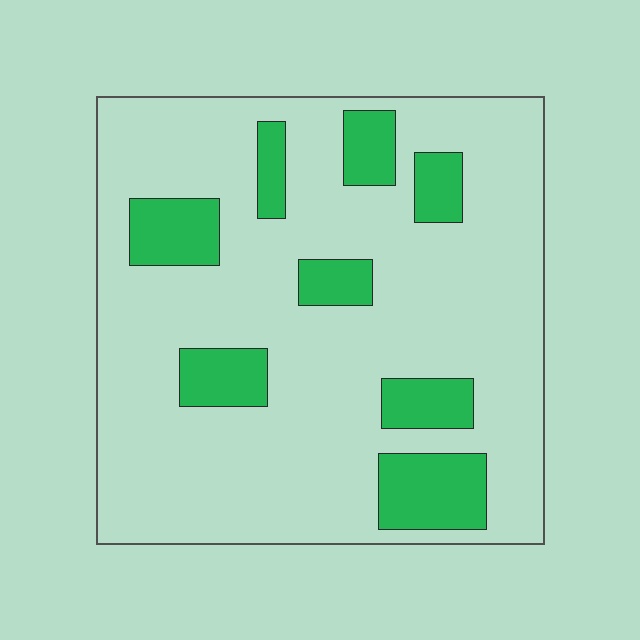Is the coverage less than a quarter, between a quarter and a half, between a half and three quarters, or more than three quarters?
Less than a quarter.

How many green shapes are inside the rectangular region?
8.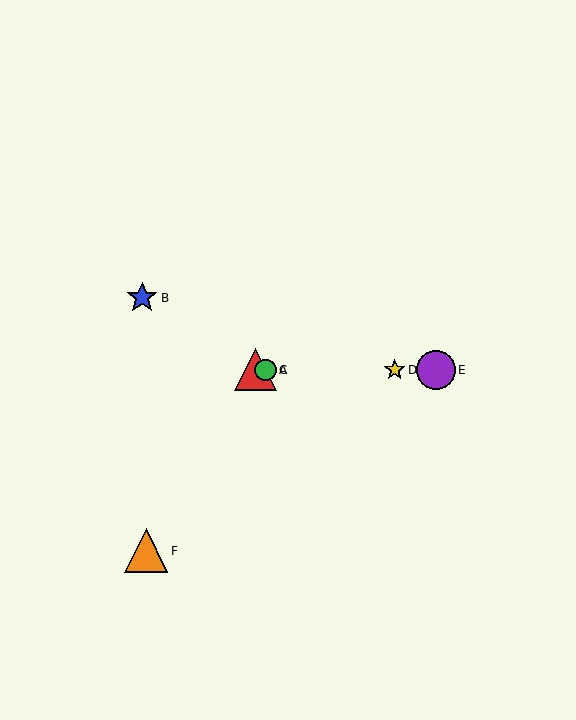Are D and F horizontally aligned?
No, D is at y≈370 and F is at y≈551.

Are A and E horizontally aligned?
Yes, both are at y≈370.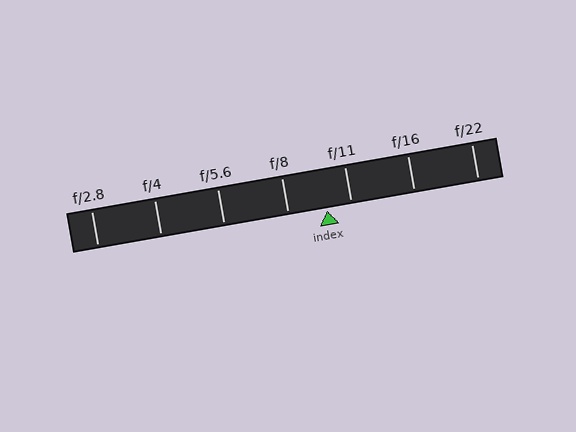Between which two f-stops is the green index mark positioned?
The index mark is between f/8 and f/11.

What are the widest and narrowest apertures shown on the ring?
The widest aperture shown is f/2.8 and the narrowest is f/22.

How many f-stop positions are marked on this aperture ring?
There are 7 f-stop positions marked.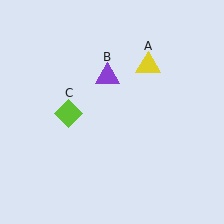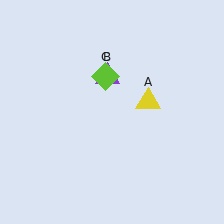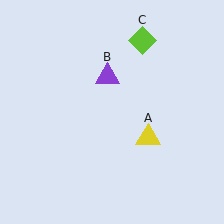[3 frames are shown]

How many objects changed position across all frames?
2 objects changed position: yellow triangle (object A), lime diamond (object C).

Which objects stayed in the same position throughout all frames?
Purple triangle (object B) remained stationary.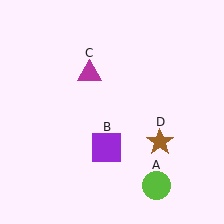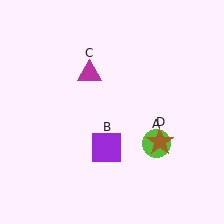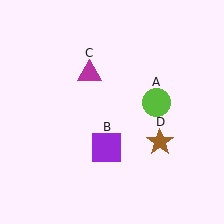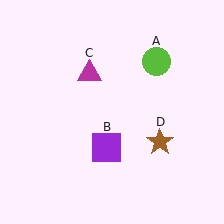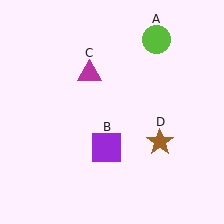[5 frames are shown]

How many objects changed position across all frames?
1 object changed position: lime circle (object A).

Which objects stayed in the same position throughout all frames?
Purple square (object B) and magenta triangle (object C) and brown star (object D) remained stationary.